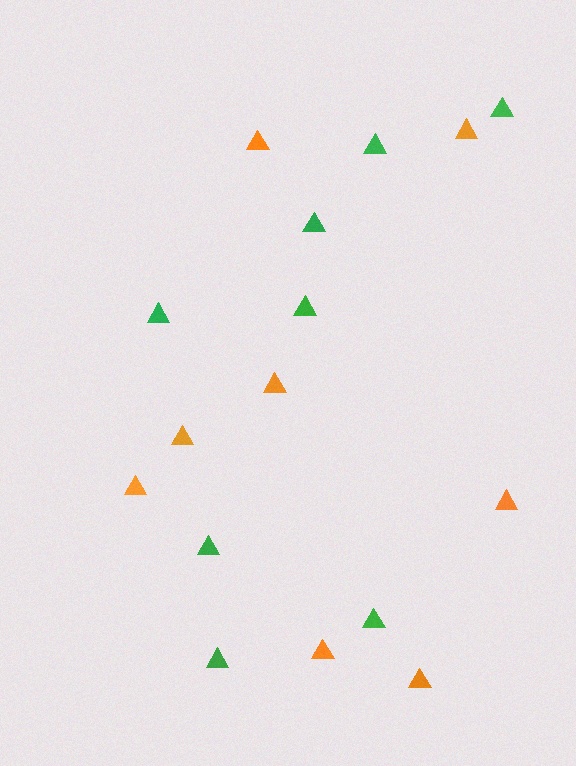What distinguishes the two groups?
There are 2 groups: one group of green triangles (8) and one group of orange triangles (8).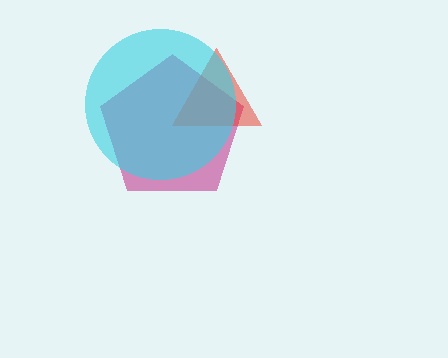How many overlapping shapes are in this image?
There are 3 overlapping shapes in the image.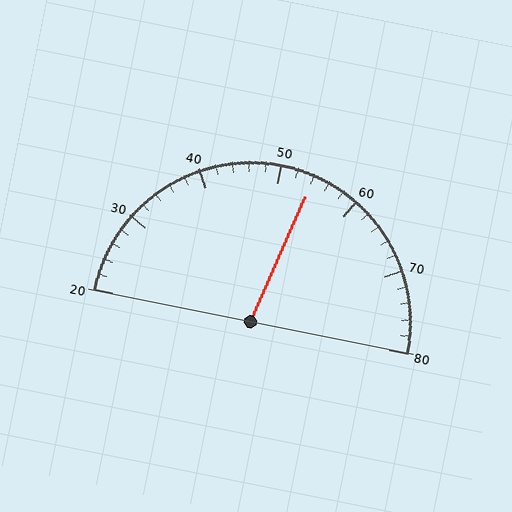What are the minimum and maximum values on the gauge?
The gauge ranges from 20 to 80.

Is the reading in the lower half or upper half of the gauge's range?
The reading is in the upper half of the range (20 to 80).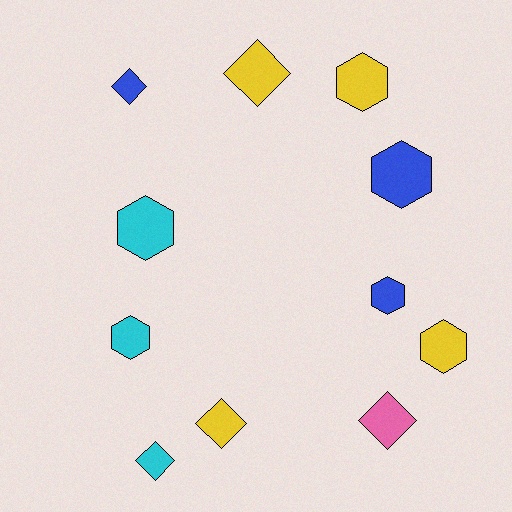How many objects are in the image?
There are 11 objects.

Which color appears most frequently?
Yellow, with 4 objects.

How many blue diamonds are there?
There is 1 blue diamond.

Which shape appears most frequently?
Hexagon, with 6 objects.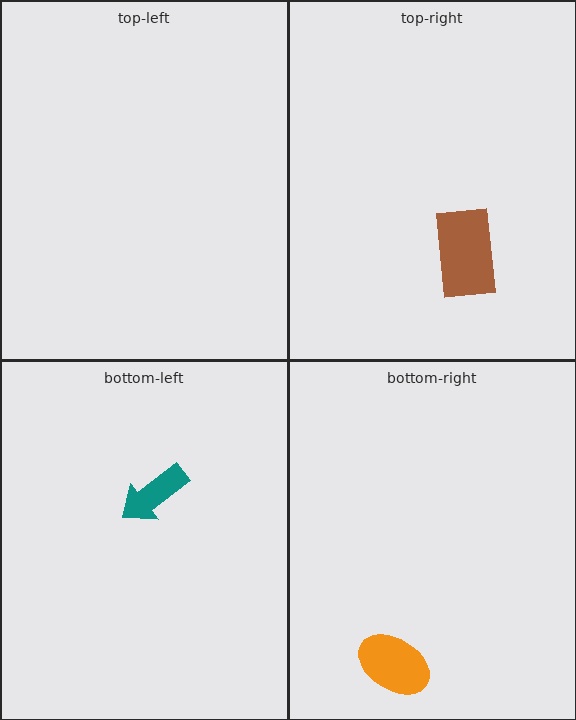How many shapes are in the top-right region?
1.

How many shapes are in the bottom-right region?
1.